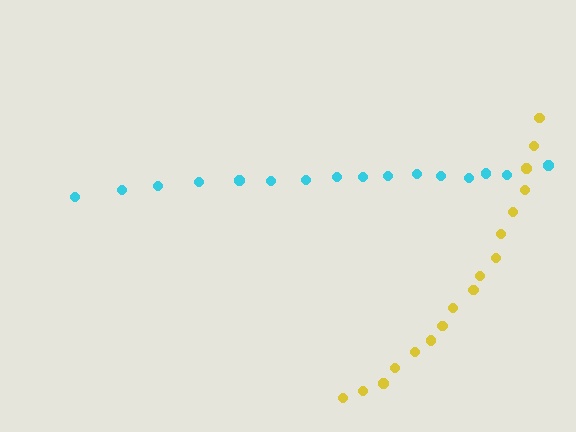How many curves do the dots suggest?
There are 2 distinct paths.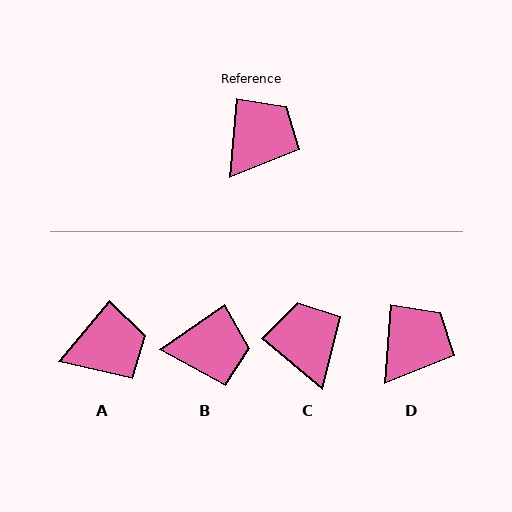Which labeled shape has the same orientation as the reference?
D.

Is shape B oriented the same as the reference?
No, it is off by about 50 degrees.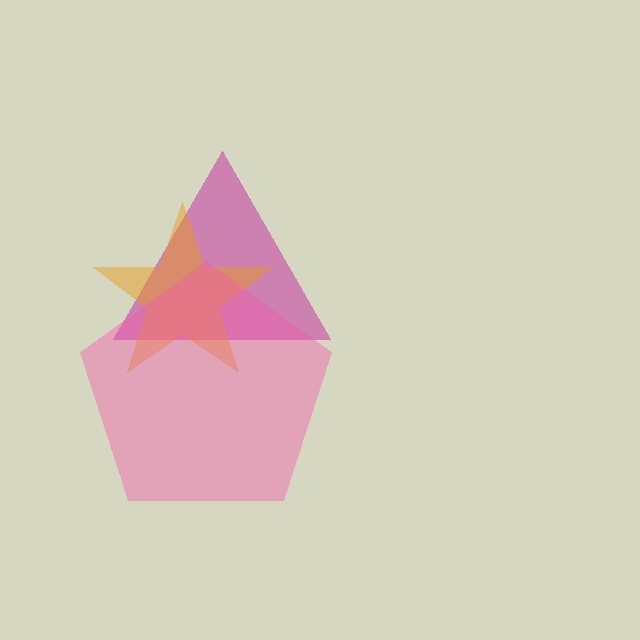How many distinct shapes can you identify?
There are 3 distinct shapes: a magenta triangle, an orange star, a pink pentagon.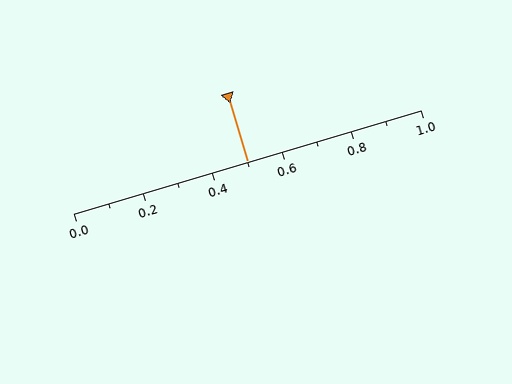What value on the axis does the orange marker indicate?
The marker indicates approximately 0.5.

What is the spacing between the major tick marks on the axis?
The major ticks are spaced 0.2 apart.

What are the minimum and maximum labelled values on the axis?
The axis runs from 0.0 to 1.0.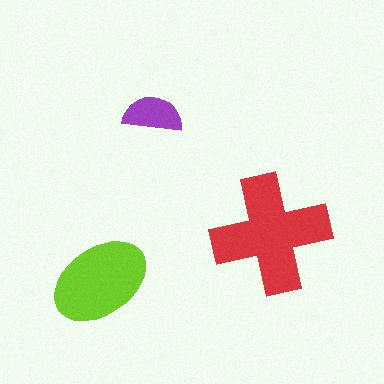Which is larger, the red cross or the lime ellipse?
The red cross.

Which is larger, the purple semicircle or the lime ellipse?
The lime ellipse.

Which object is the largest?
The red cross.